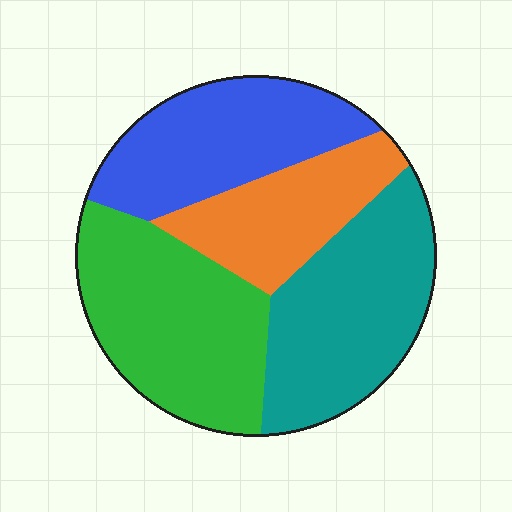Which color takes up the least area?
Orange, at roughly 20%.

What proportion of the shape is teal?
Teal covers 28% of the shape.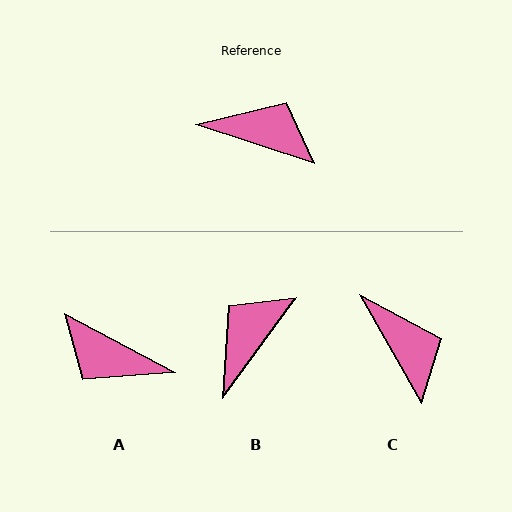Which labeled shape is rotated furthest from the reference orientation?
A, about 170 degrees away.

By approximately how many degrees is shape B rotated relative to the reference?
Approximately 72 degrees counter-clockwise.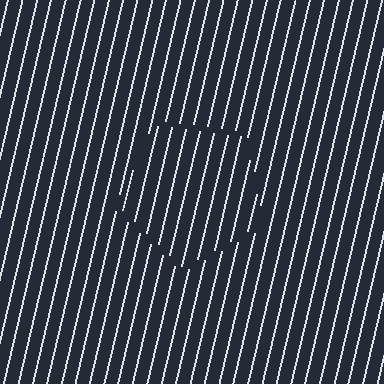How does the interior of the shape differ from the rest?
The interior of the shape contains the same grating, shifted by half a period — the contour is defined by the phase discontinuity where line-ends from the inner and outer gratings abut.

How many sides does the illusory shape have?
5 sides — the line-ends trace a pentagon.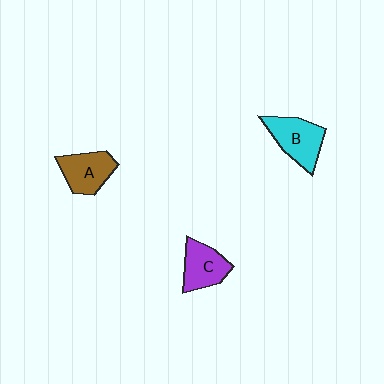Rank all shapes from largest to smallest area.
From largest to smallest: B (cyan), A (brown), C (purple).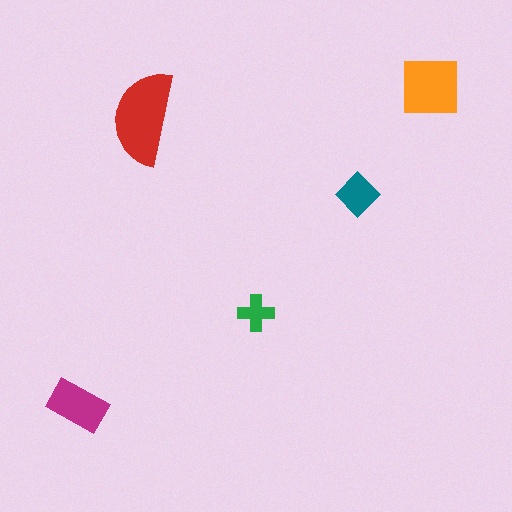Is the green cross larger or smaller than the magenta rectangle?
Smaller.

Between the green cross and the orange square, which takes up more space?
The orange square.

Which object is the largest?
The red semicircle.